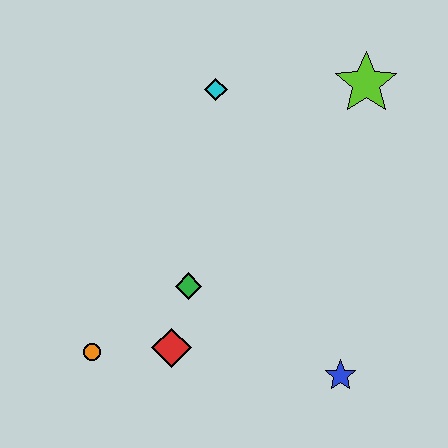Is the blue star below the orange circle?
Yes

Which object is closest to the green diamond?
The red diamond is closest to the green diamond.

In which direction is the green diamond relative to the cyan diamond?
The green diamond is below the cyan diamond.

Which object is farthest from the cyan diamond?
The blue star is farthest from the cyan diamond.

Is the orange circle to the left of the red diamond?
Yes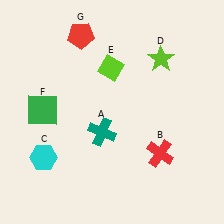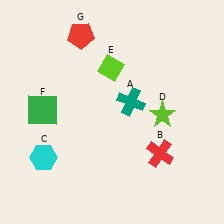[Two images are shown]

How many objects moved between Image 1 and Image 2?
2 objects moved between the two images.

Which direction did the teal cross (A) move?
The teal cross (A) moved up.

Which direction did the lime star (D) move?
The lime star (D) moved down.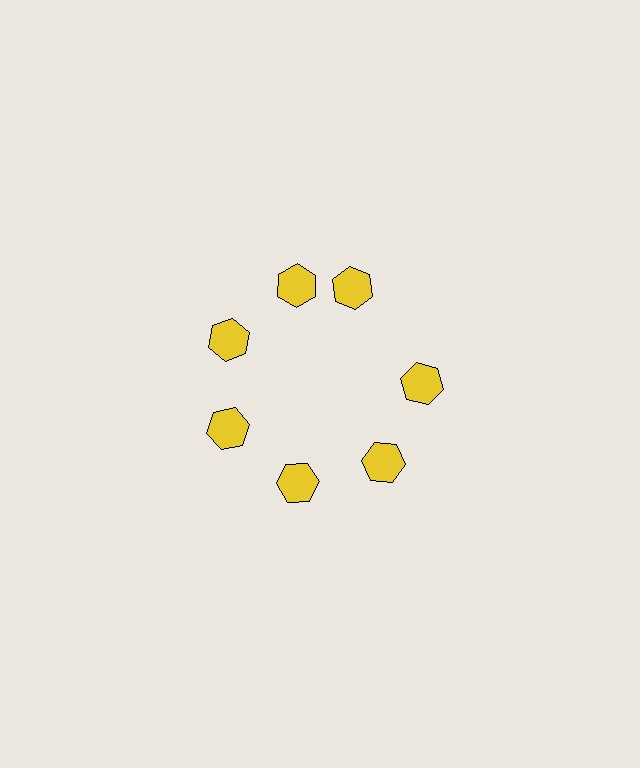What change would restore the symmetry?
The symmetry would be restored by rotating it back into even spacing with its neighbors so that all 7 hexagons sit at equal angles and equal distance from the center.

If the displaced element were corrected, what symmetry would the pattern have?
It would have 7-fold rotational symmetry — the pattern would map onto itself every 51 degrees.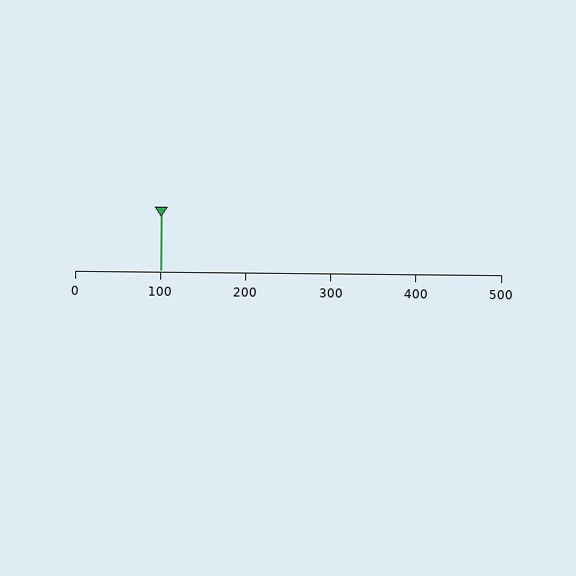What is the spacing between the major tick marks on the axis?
The major ticks are spaced 100 apart.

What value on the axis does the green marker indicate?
The marker indicates approximately 100.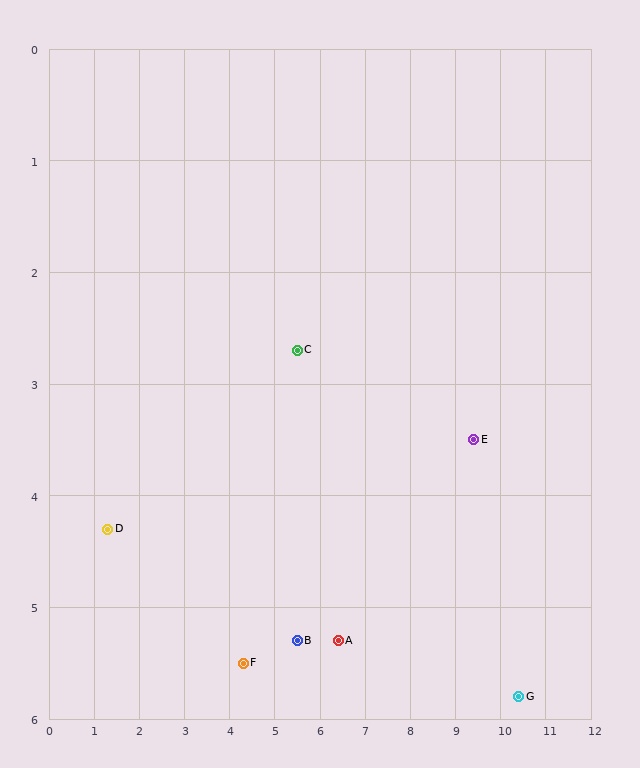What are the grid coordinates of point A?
Point A is at approximately (6.4, 5.3).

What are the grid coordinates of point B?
Point B is at approximately (5.5, 5.3).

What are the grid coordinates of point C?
Point C is at approximately (5.5, 2.7).